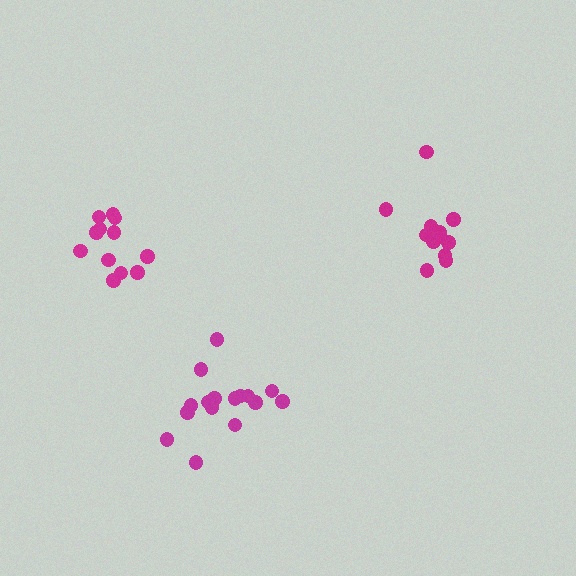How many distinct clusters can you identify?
There are 3 distinct clusters.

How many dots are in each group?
Group 1: 11 dots, Group 2: 13 dots, Group 3: 16 dots (40 total).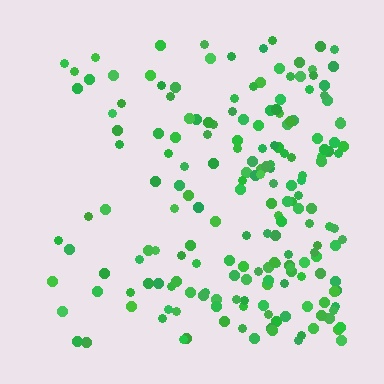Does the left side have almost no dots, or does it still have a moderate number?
Still a moderate number, just noticeably fewer than the right.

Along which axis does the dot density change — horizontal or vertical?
Horizontal.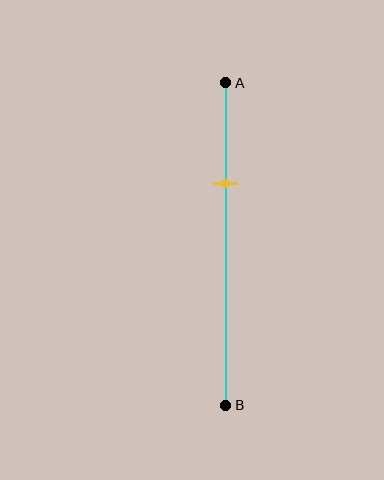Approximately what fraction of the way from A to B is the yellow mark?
The yellow mark is approximately 30% of the way from A to B.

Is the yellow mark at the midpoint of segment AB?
No, the mark is at about 30% from A, not at the 50% midpoint.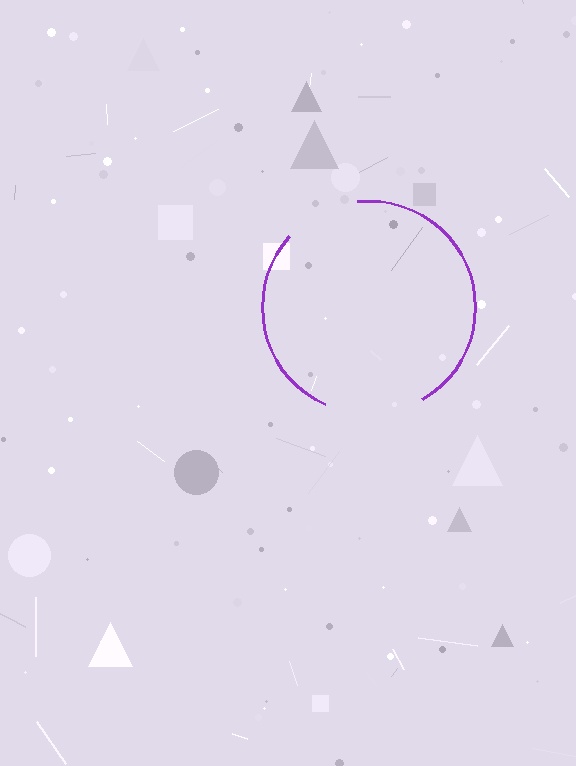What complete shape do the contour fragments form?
The contour fragments form a circle.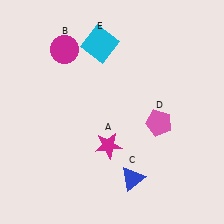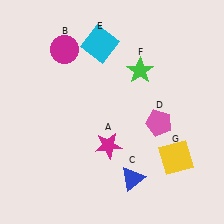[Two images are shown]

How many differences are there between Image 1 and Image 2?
There are 2 differences between the two images.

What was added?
A green star (F), a yellow square (G) were added in Image 2.